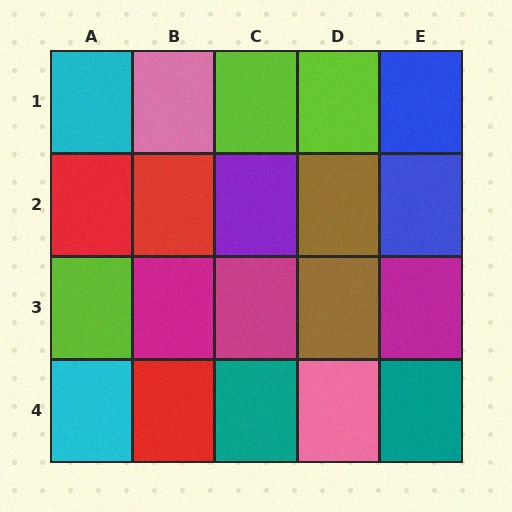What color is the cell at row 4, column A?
Cyan.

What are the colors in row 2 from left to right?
Red, red, purple, brown, blue.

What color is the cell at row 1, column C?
Lime.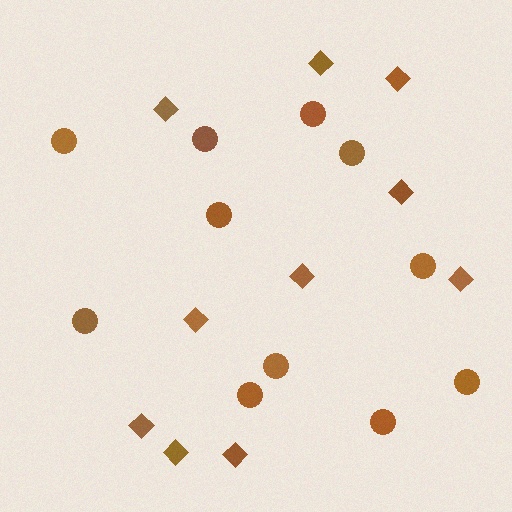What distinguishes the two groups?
There are 2 groups: one group of diamonds (10) and one group of circles (11).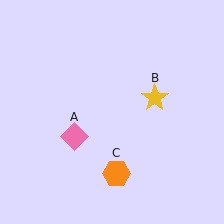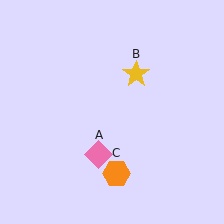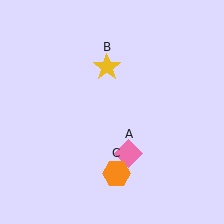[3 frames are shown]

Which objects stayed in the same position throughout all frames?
Orange hexagon (object C) remained stationary.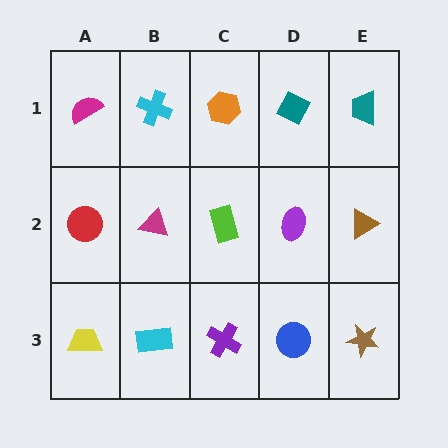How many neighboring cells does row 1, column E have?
2.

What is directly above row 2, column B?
A cyan cross.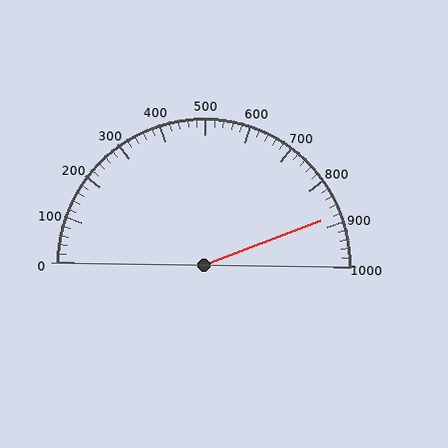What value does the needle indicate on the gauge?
The needle indicates approximately 880.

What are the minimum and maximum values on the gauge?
The gauge ranges from 0 to 1000.